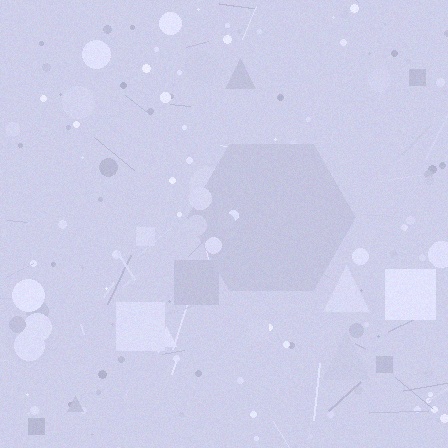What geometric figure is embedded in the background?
A hexagon is embedded in the background.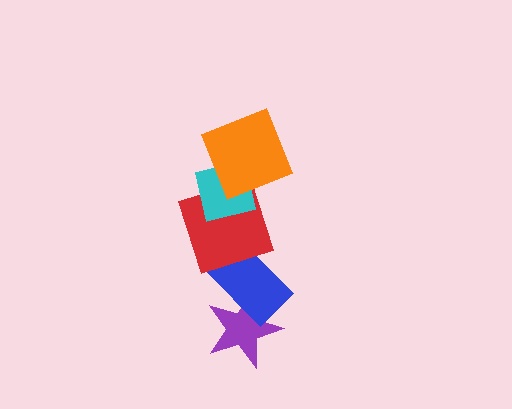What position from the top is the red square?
The red square is 3rd from the top.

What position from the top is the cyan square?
The cyan square is 2nd from the top.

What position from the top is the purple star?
The purple star is 5th from the top.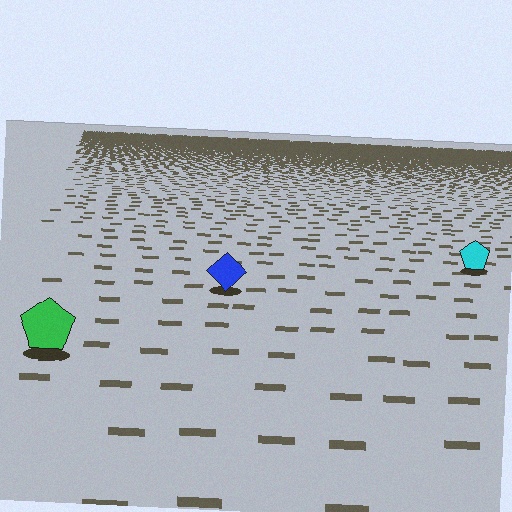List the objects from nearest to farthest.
From nearest to farthest: the green pentagon, the blue diamond, the cyan pentagon.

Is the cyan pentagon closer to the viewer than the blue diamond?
No. The blue diamond is closer — you can tell from the texture gradient: the ground texture is coarser near it.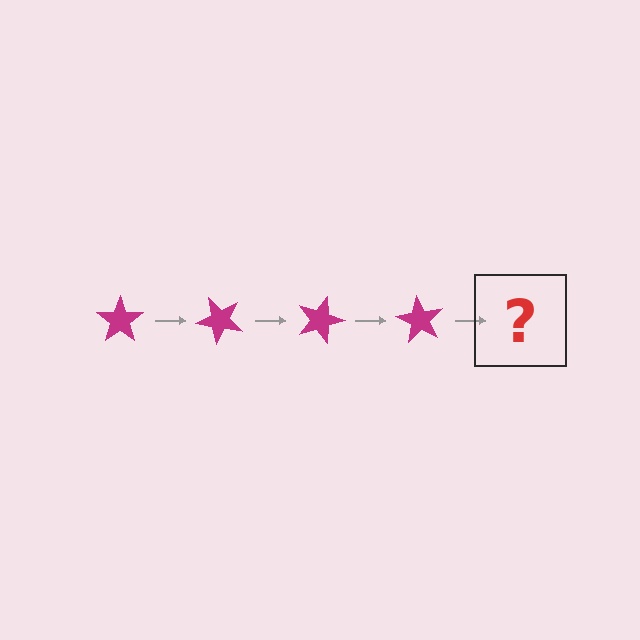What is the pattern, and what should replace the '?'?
The pattern is that the star rotates 45 degrees each step. The '?' should be a magenta star rotated 180 degrees.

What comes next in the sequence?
The next element should be a magenta star rotated 180 degrees.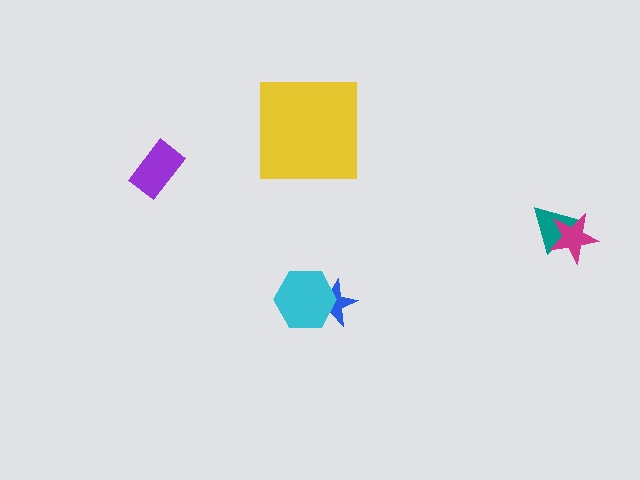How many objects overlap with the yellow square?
0 objects overlap with the yellow square.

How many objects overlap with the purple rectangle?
0 objects overlap with the purple rectangle.